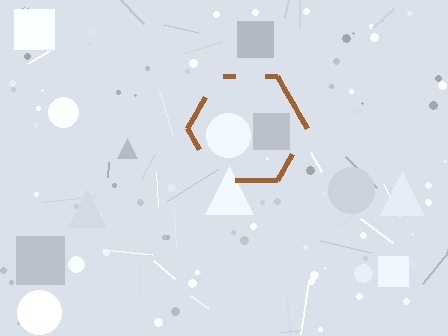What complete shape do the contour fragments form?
The contour fragments form a hexagon.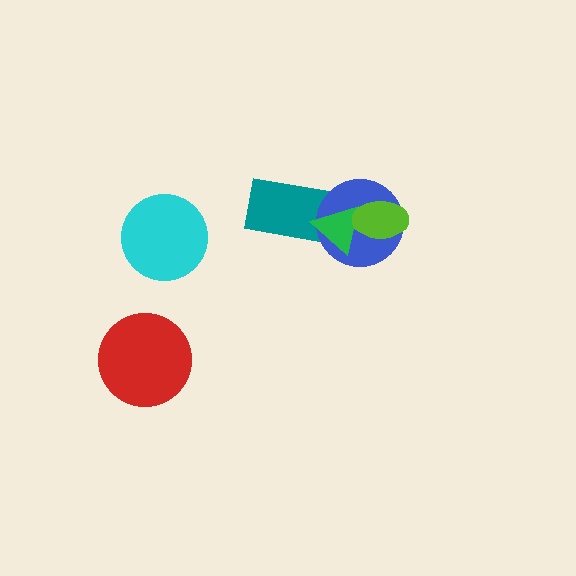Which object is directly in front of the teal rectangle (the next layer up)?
The blue circle is directly in front of the teal rectangle.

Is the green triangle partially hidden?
Yes, it is partially covered by another shape.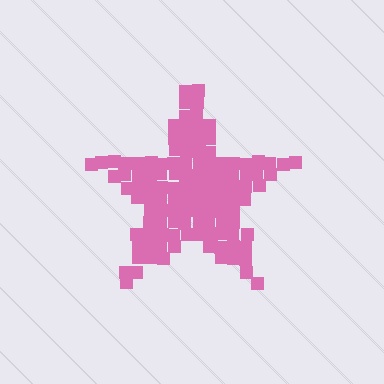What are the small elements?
The small elements are squares.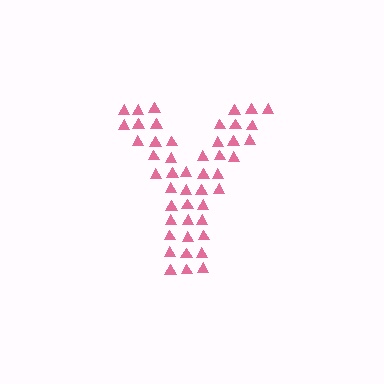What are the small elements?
The small elements are triangles.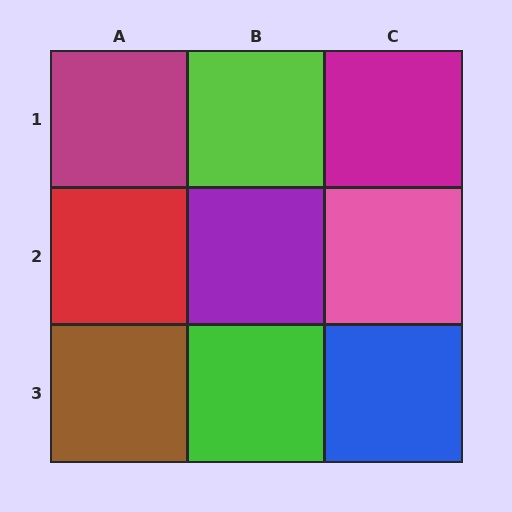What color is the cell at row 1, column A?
Magenta.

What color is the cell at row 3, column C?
Blue.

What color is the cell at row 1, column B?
Lime.